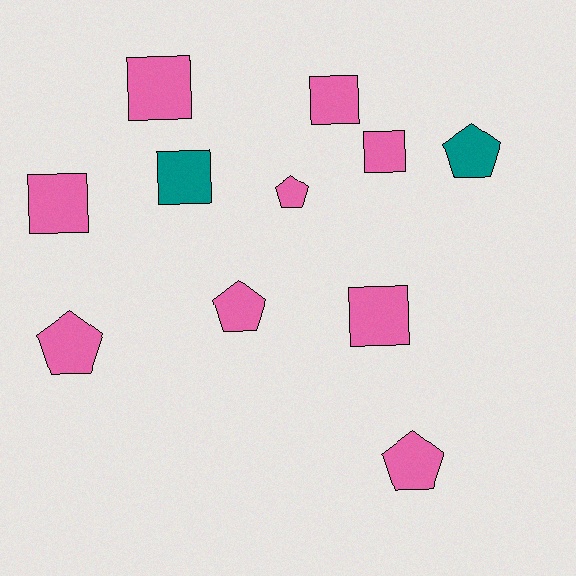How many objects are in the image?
There are 11 objects.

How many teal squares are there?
There is 1 teal square.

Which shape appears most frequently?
Square, with 6 objects.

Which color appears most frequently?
Pink, with 9 objects.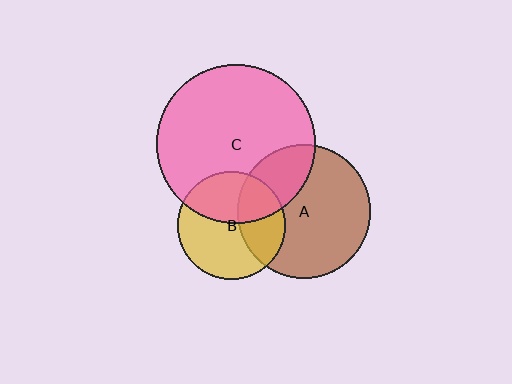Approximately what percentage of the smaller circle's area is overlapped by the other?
Approximately 40%.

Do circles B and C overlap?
Yes.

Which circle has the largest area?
Circle C (pink).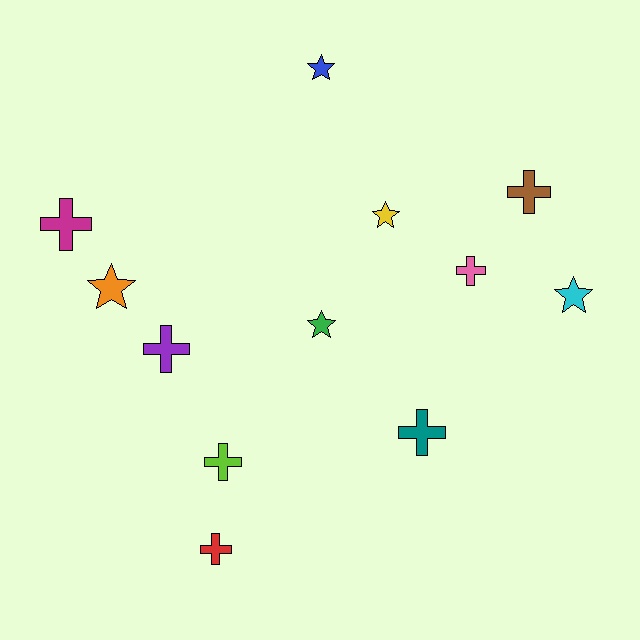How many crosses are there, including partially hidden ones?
There are 7 crosses.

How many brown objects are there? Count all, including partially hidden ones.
There is 1 brown object.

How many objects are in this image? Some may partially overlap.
There are 12 objects.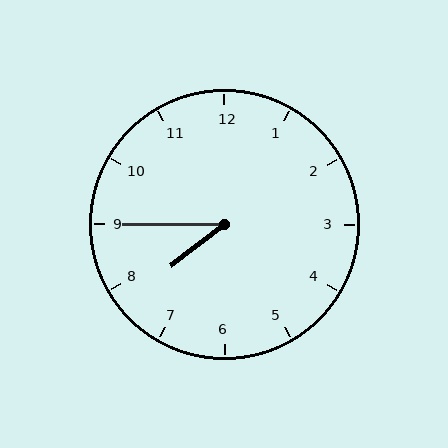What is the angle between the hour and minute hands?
Approximately 38 degrees.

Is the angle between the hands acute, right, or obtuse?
It is acute.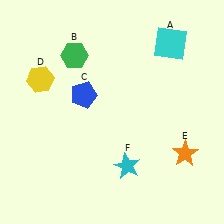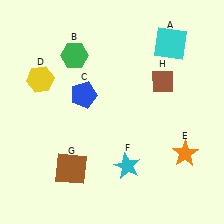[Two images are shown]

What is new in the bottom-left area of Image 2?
A brown square (G) was added in the bottom-left area of Image 2.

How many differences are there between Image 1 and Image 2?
There are 2 differences between the two images.